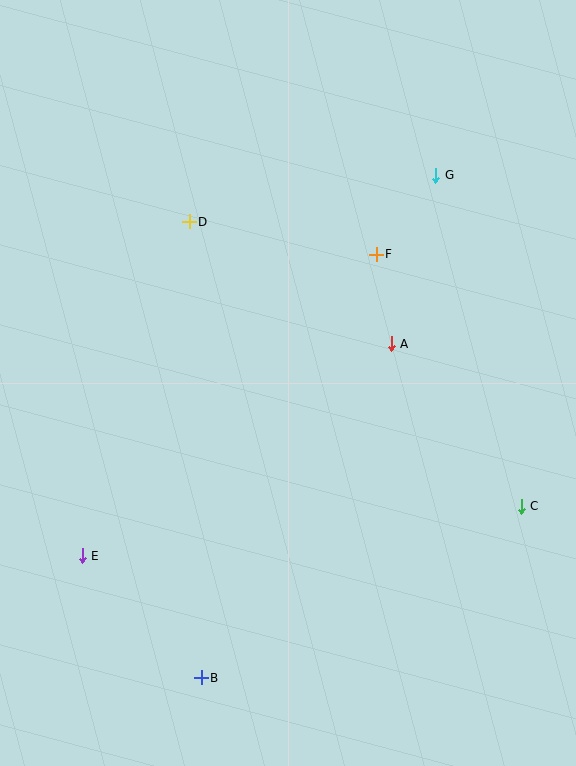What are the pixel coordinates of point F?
Point F is at (376, 254).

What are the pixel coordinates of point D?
Point D is at (189, 222).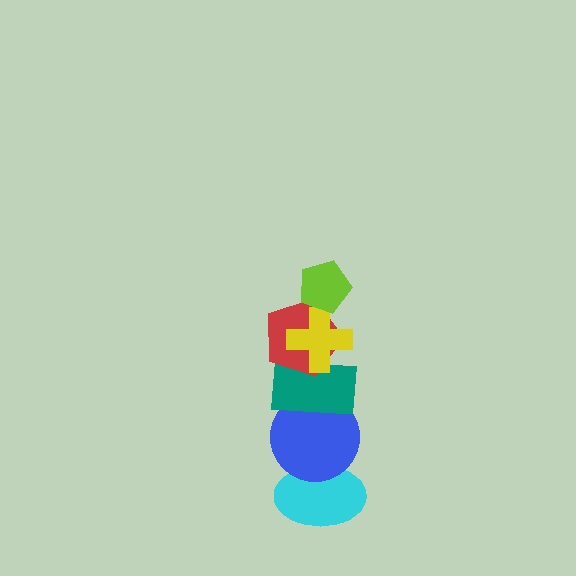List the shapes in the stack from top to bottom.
From top to bottom: the lime pentagon, the yellow cross, the red pentagon, the teal rectangle, the blue circle, the cyan ellipse.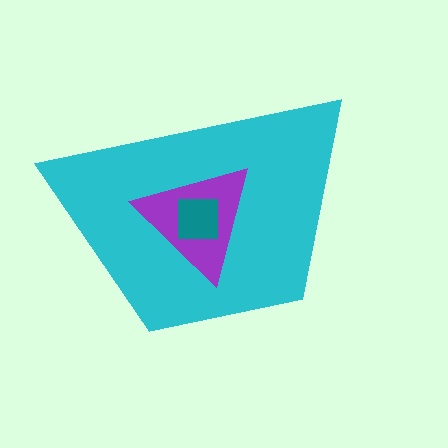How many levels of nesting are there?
3.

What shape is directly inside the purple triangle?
The teal square.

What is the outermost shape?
The cyan trapezoid.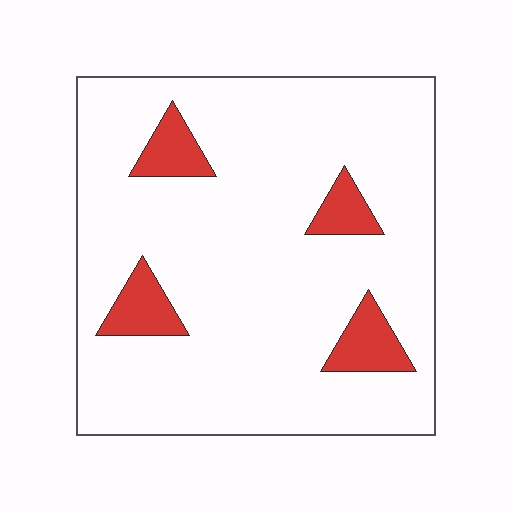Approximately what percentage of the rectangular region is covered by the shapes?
Approximately 10%.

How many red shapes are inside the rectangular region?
4.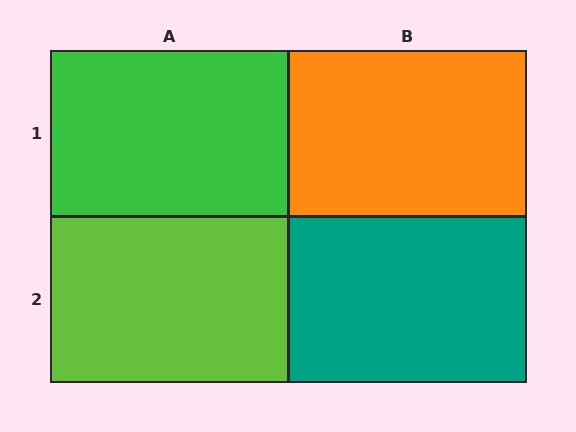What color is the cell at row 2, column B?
Teal.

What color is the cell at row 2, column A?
Lime.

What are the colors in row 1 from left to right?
Green, orange.